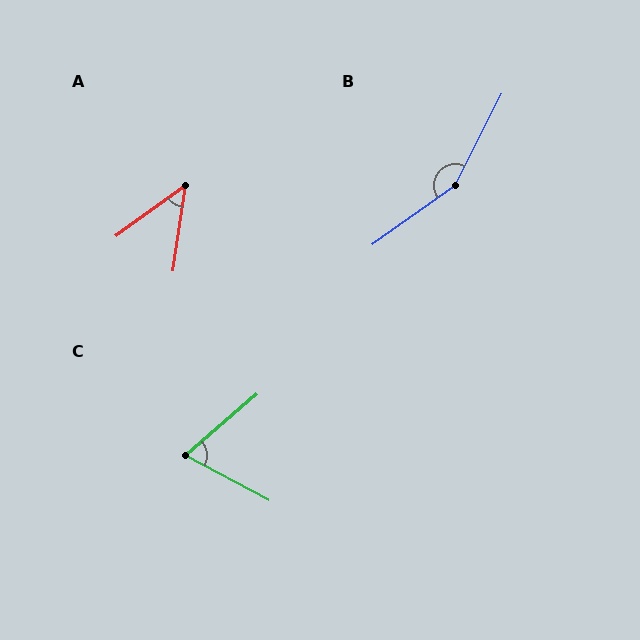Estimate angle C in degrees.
Approximately 68 degrees.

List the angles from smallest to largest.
A (46°), C (68°), B (152°).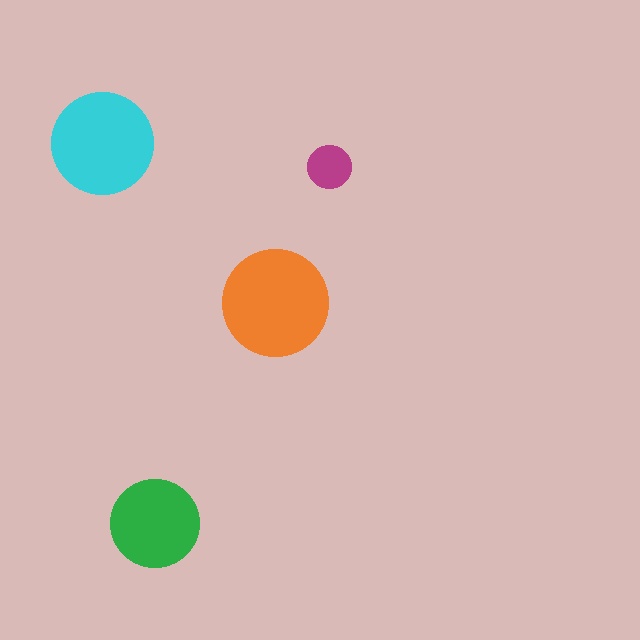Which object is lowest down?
The green circle is bottommost.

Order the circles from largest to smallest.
the orange one, the cyan one, the green one, the magenta one.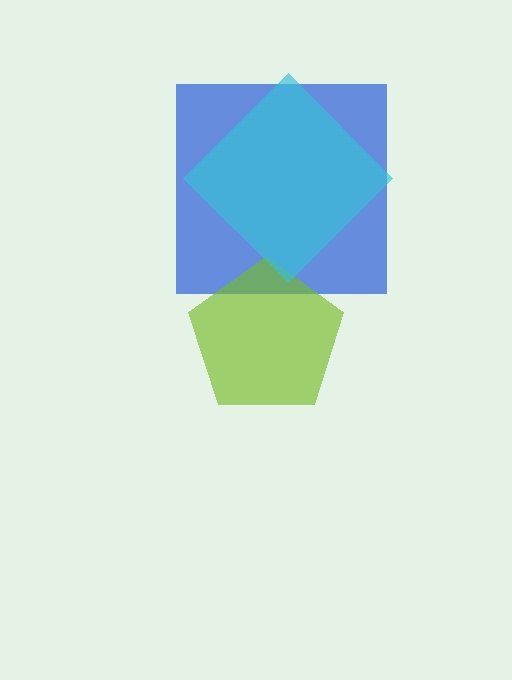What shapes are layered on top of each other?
The layered shapes are: a blue square, a lime pentagon, a cyan diamond.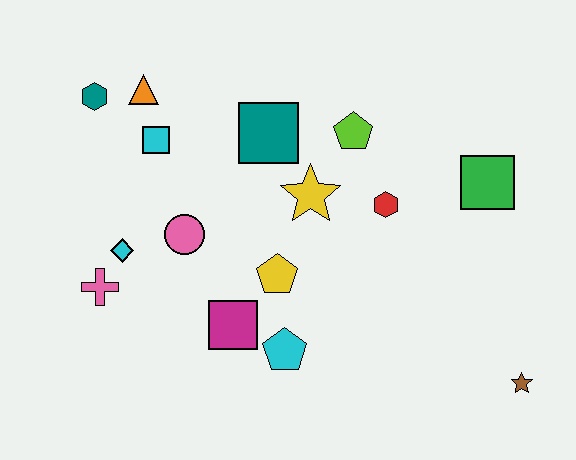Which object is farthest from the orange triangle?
The brown star is farthest from the orange triangle.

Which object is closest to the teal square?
The yellow star is closest to the teal square.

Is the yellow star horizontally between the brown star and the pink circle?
Yes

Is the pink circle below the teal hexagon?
Yes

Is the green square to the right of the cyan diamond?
Yes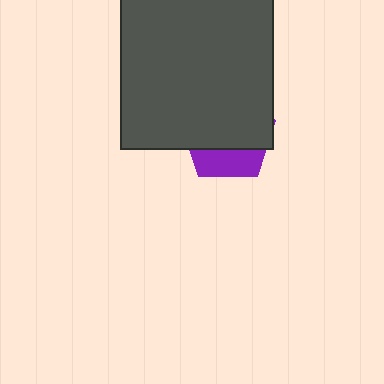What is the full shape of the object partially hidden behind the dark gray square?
The partially hidden object is a purple pentagon.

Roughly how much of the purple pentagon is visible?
A small part of it is visible (roughly 31%).